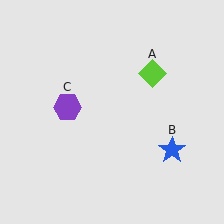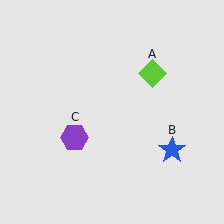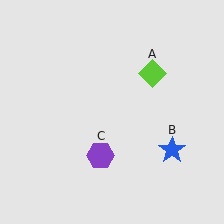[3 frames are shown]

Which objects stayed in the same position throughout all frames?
Lime diamond (object A) and blue star (object B) remained stationary.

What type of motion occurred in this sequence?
The purple hexagon (object C) rotated counterclockwise around the center of the scene.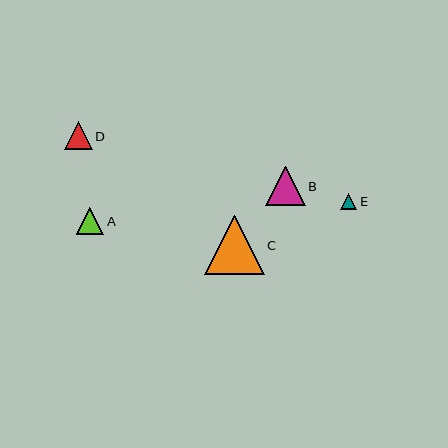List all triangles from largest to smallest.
From largest to smallest: C, B, D, A, E.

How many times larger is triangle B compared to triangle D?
Triangle B is approximately 1.4 times the size of triangle D.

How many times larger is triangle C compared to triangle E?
Triangle C is approximately 3.7 times the size of triangle E.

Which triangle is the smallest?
Triangle E is the smallest with a size of approximately 16 pixels.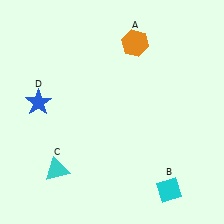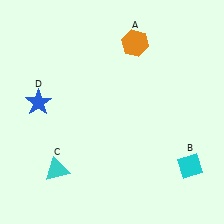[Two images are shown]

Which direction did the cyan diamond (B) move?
The cyan diamond (B) moved up.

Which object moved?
The cyan diamond (B) moved up.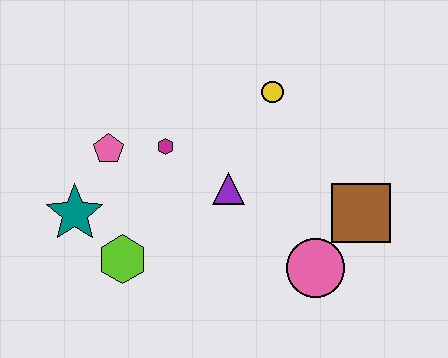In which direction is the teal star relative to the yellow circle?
The teal star is to the left of the yellow circle.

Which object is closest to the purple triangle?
The magenta hexagon is closest to the purple triangle.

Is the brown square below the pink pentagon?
Yes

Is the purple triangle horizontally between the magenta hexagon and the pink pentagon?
No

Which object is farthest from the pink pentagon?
The brown square is farthest from the pink pentagon.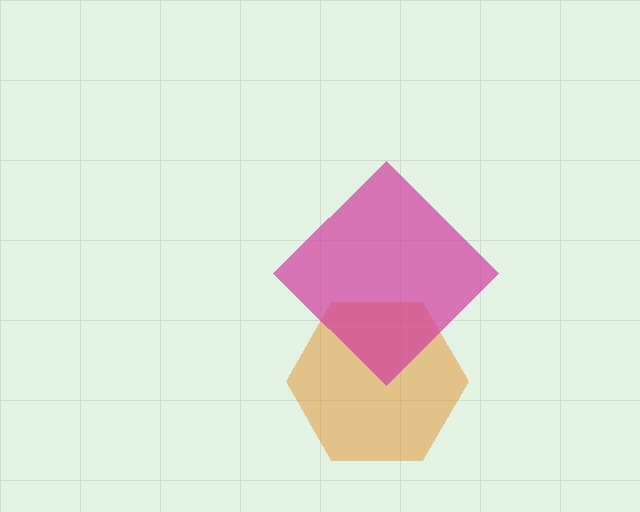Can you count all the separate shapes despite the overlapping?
Yes, there are 2 separate shapes.